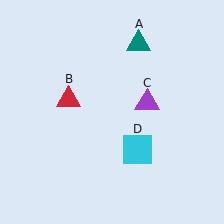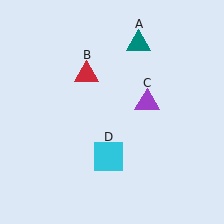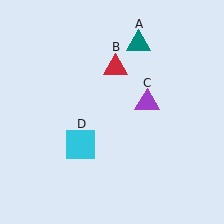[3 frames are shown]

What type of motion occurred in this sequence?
The red triangle (object B), cyan square (object D) rotated clockwise around the center of the scene.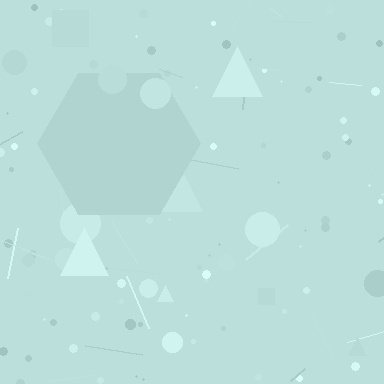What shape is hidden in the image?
A hexagon is hidden in the image.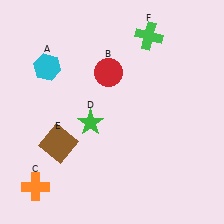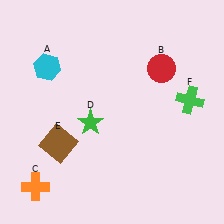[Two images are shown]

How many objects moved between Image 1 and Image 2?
2 objects moved between the two images.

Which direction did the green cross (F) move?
The green cross (F) moved down.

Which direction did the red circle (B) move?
The red circle (B) moved right.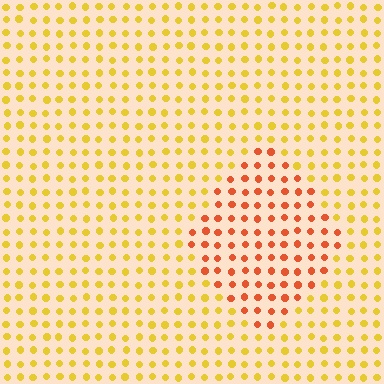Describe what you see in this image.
The image is filled with small yellow elements in a uniform arrangement. A diamond-shaped region is visible where the elements are tinted to a slightly different hue, forming a subtle color boundary.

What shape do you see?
I see a diamond.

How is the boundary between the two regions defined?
The boundary is defined purely by a slight shift in hue (about 39 degrees). Spacing, size, and orientation are identical on both sides.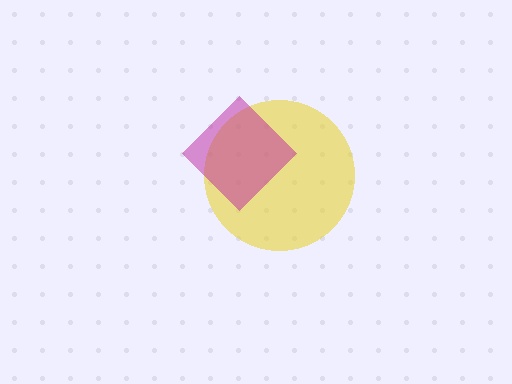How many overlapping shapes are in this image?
There are 2 overlapping shapes in the image.